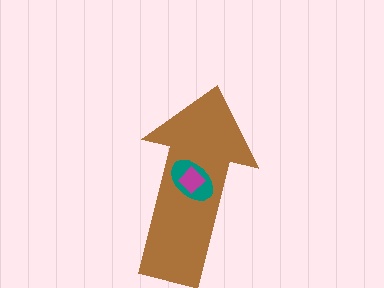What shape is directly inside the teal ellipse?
The magenta diamond.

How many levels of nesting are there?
3.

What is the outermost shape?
The brown arrow.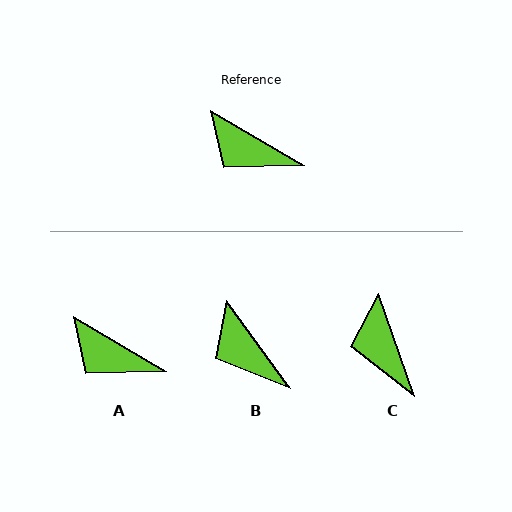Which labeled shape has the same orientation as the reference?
A.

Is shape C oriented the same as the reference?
No, it is off by about 40 degrees.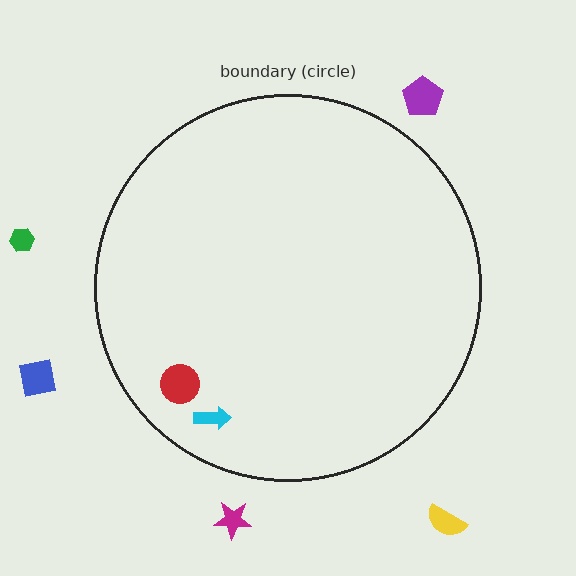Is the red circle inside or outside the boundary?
Inside.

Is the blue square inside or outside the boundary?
Outside.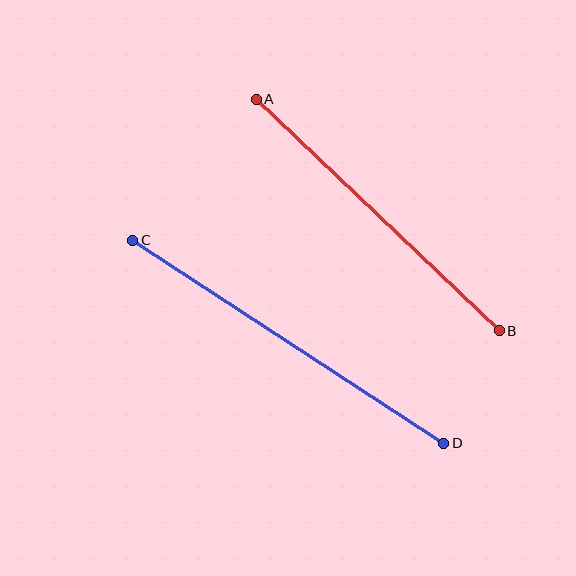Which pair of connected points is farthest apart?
Points C and D are farthest apart.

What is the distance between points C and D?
The distance is approximately 372 pixels.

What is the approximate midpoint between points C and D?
The midpoint is at approximately (288, 342) pixels.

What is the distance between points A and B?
The distance is approximately 336 pixels.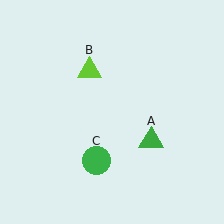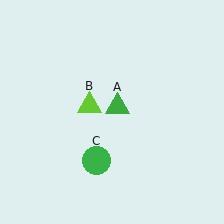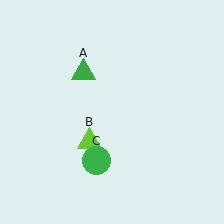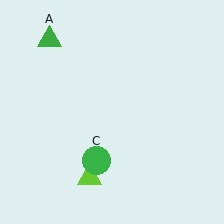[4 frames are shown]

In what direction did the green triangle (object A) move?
The green triangle (object A) moved up and to the left.